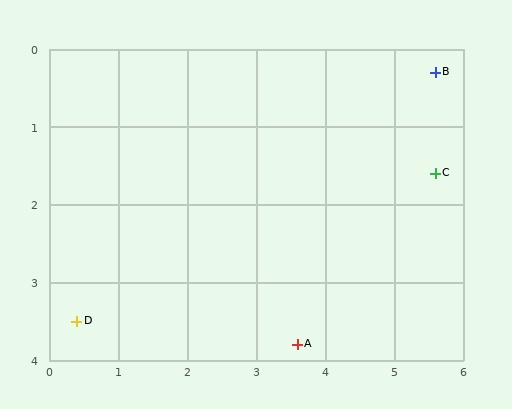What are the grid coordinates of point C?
Point C is at approximately (5.6, 1.6).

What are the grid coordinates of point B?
Point B is at approximately (5.6, 0.3).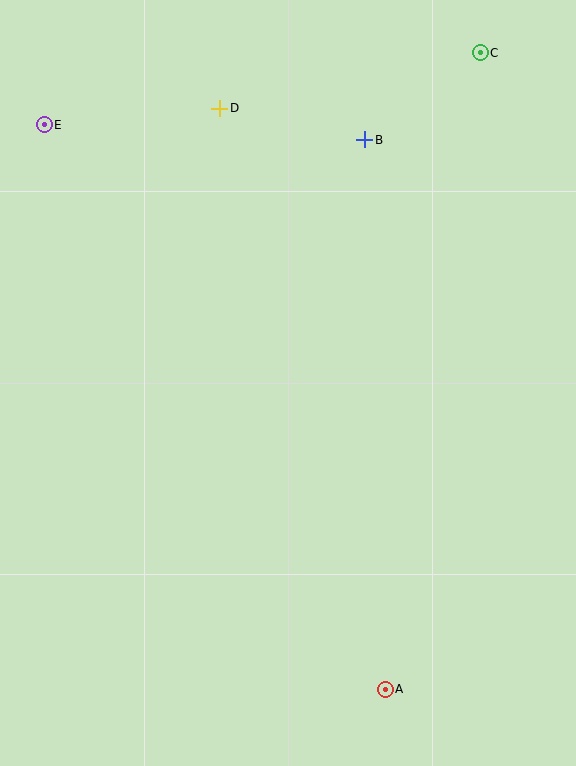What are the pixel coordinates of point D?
Point D is at (220, 108).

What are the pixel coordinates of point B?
Point B is at (365, 140).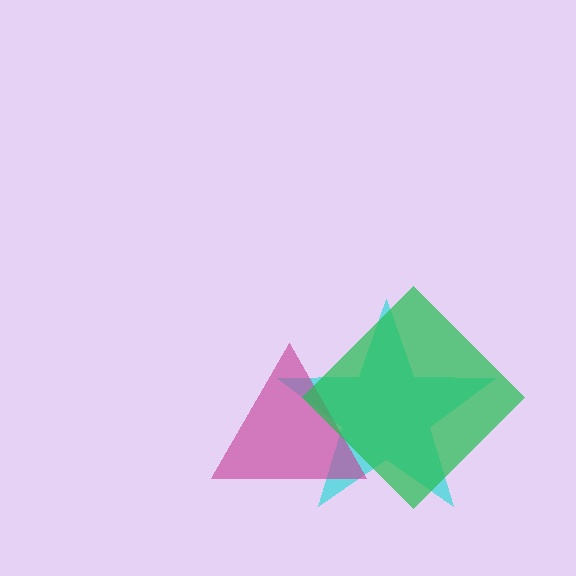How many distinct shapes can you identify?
There are 3 distinct shapes: a cyan star, a magenta triangle, a green diamond.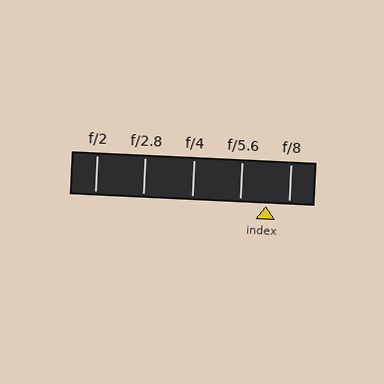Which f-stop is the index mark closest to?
The index mark is closest to f/8.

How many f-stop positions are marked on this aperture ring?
There are 5 f-stop positions marked.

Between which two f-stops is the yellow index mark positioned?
The index mark is between f/5.6 and f/8.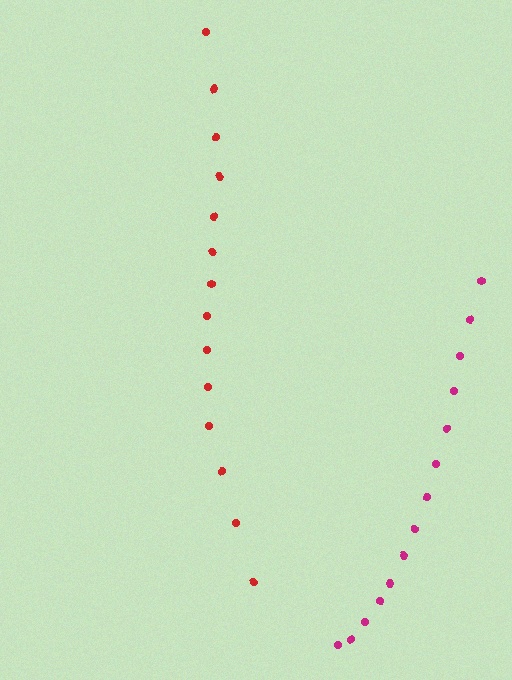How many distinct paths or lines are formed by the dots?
There are 2 distinct paths.